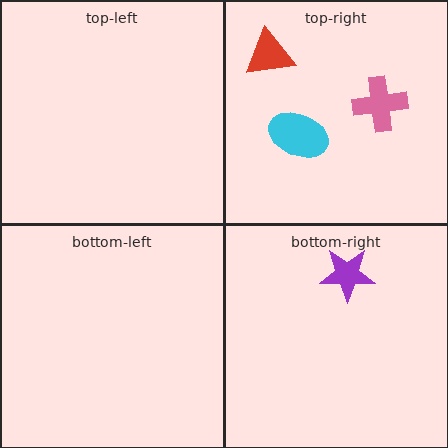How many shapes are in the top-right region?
3.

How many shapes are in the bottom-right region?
1.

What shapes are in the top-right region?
The cyan ellipse, the pink cross, the red triangle.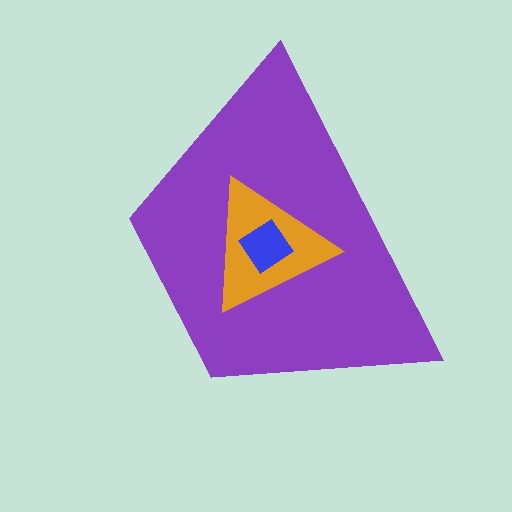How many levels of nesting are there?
3.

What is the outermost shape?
The purple trapezoid.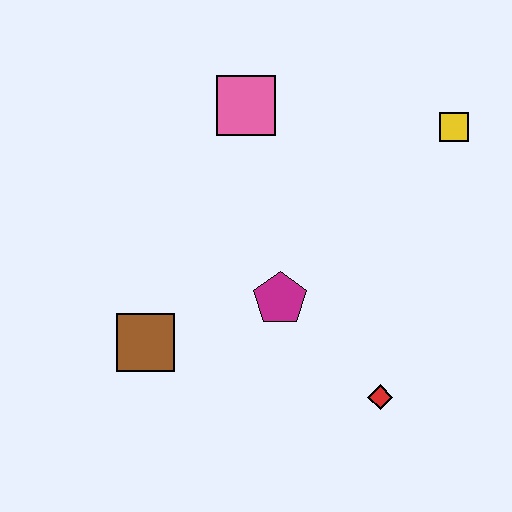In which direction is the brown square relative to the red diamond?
The brown square is to the left of the red diamond.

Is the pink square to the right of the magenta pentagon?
No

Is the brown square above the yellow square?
No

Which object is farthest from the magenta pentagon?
The yellow square is farthest from the magenta pentagon.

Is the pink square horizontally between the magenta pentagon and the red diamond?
No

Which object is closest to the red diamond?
The magenta pentagon is closest to the red diamond.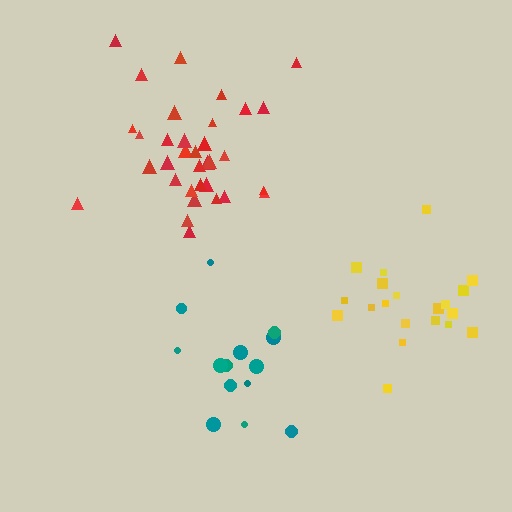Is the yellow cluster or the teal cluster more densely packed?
Yellow.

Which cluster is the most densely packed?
Red.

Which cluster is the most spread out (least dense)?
Teal.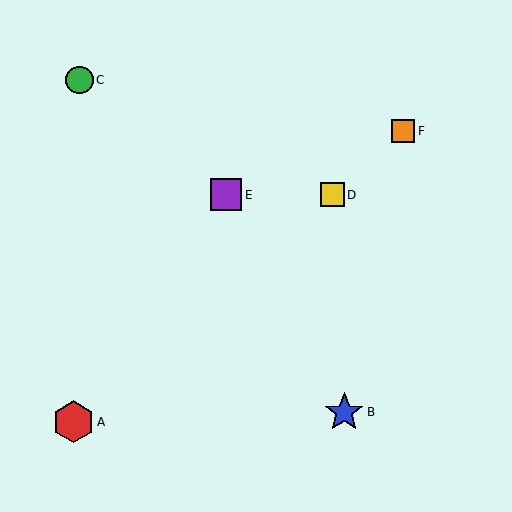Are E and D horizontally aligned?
Yes, both are at y≈195.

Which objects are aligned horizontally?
Objects D, E are aligned horizontally.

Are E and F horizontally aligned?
No, E is at y≈195 and F is at y≈131.